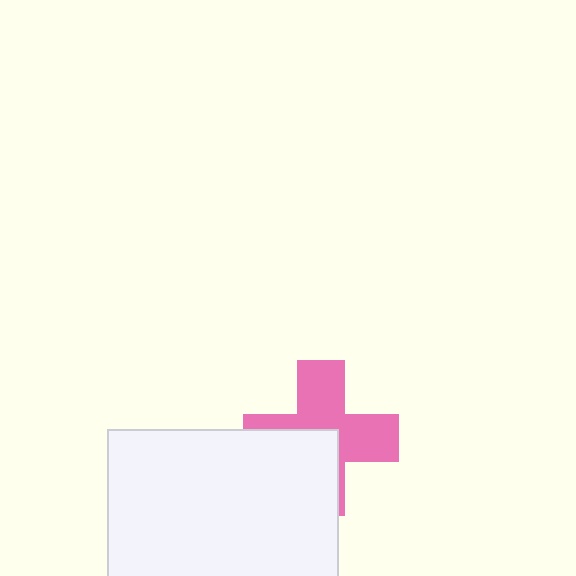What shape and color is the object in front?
The object in front is a white rectangle.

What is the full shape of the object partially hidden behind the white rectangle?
The partially hidden object is a pink cross.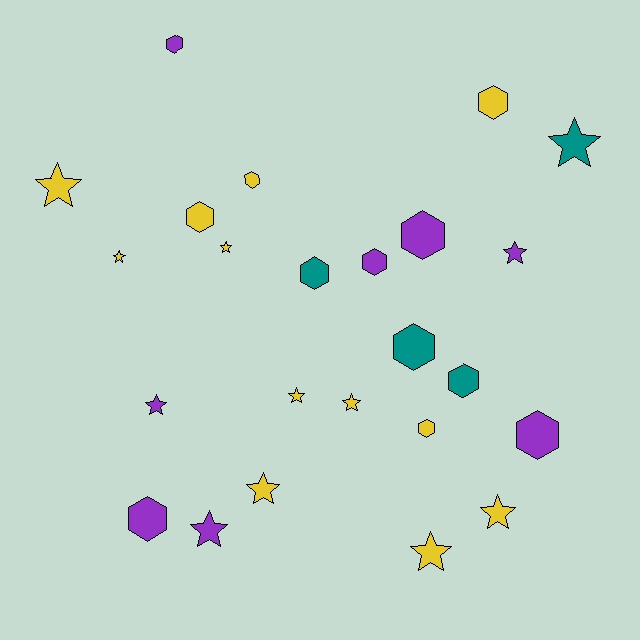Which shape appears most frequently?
Hexagon, with 12 objects.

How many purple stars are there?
There are 3 purple stars.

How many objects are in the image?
There are 24 objects.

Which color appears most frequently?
Yellow, with 12 objects.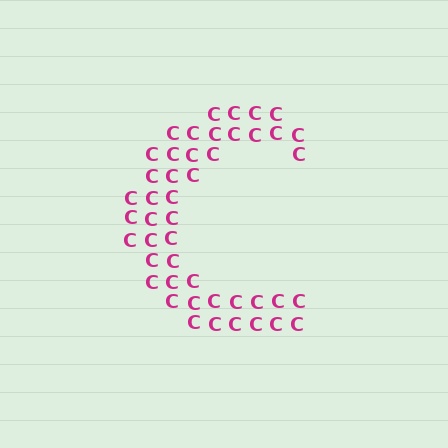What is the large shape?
The large shape is the letter C.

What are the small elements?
The small elements are letter C's.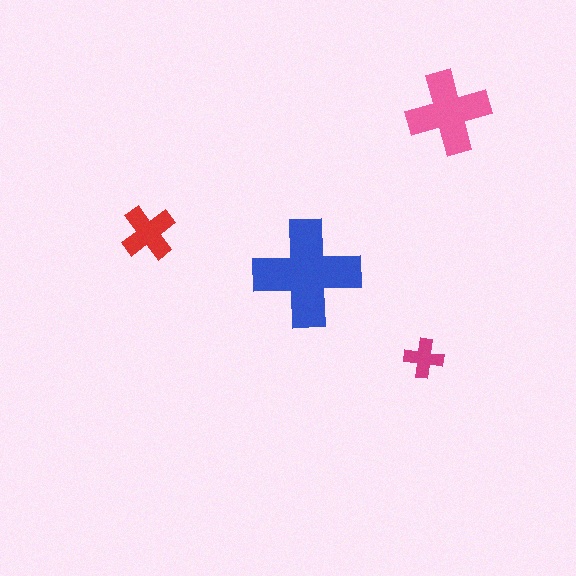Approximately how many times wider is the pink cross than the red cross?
About 1.5 times wider.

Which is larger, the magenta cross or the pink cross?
The pink one.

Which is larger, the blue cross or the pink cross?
The blue one.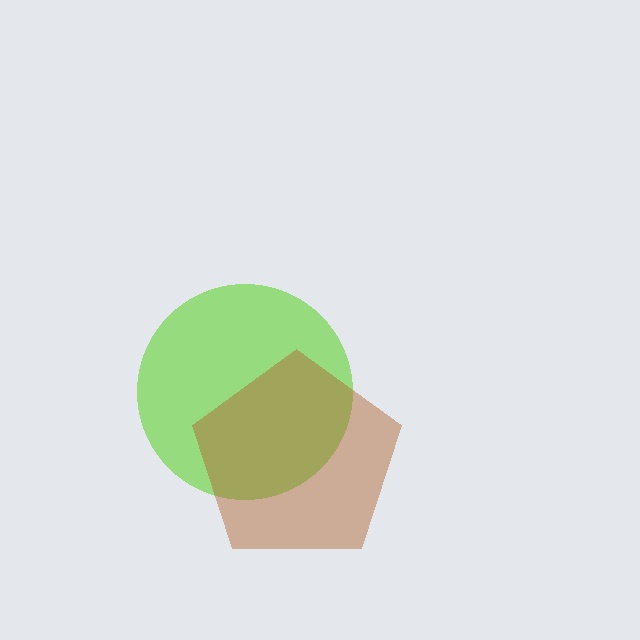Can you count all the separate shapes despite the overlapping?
Yes, there are 2 separate shapes.